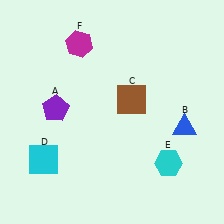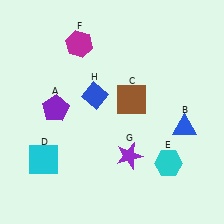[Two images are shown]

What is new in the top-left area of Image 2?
A blue diamond (H) was added in the top-left area of Image 2.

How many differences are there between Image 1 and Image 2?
There are 2 differences between the two images.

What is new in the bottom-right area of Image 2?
A purple star (G) was added in the bottom-right area of Image 2.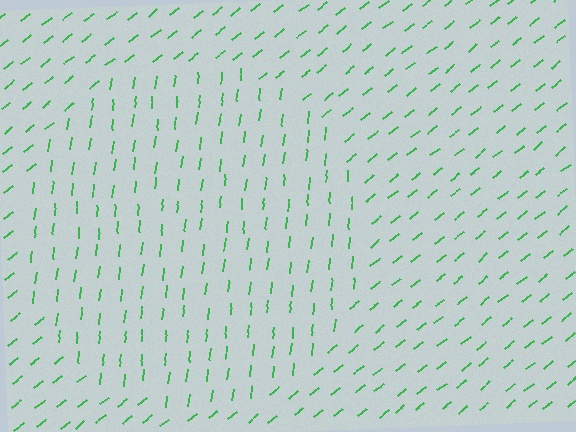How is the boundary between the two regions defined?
The boundary is defined purely by a change in line orientation (approximately 45 degrees difference). All lines are the same color and thickness.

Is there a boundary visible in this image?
Yes, there is a texture boundary formed by a change in line orientation.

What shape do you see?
I see a circle.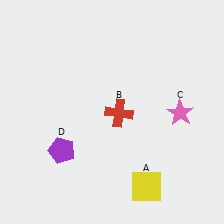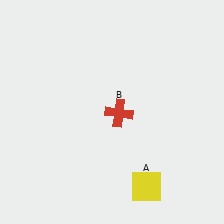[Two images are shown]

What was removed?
The purple pentagon (D), the pink star (C) were removed in Image 2.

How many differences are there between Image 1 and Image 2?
There are 2 differences between the two images.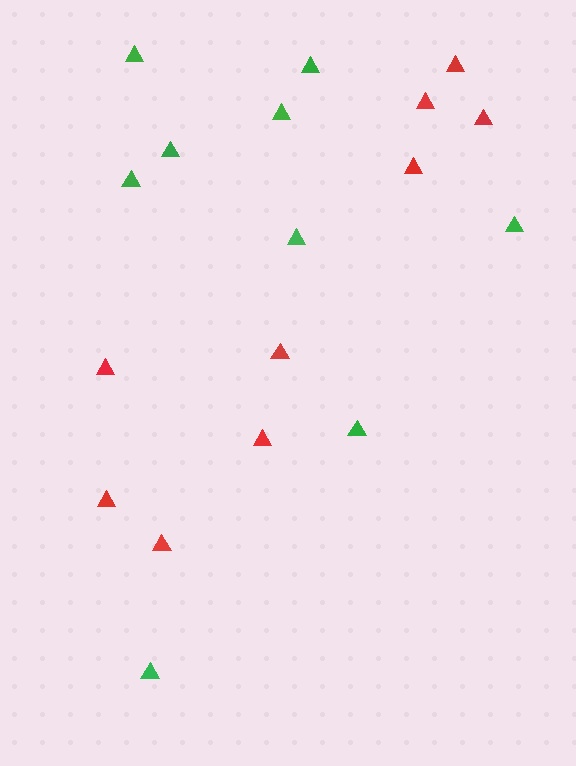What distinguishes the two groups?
There are 2 groups: one group of red triangles (9) and one group of green triangles (9).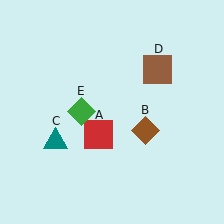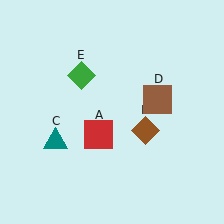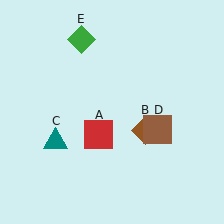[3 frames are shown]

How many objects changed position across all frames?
2 objects changed position: brown square (object D), green diamond (object E).